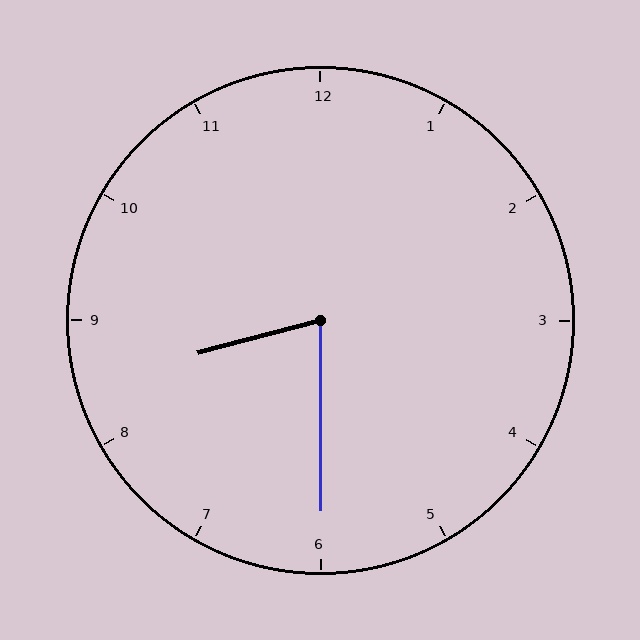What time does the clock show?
8:30.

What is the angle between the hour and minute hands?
Approximately 75 degrees.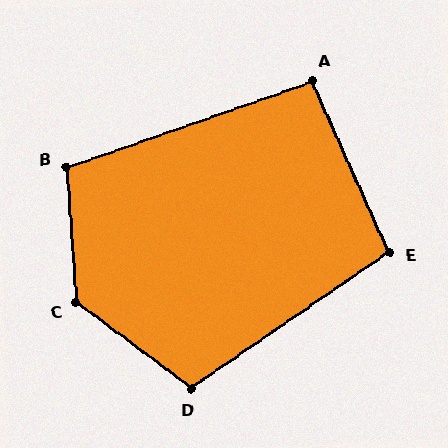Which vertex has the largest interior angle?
C, at approximately 131 degrees.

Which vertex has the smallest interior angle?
A, at approximately 95 degrees.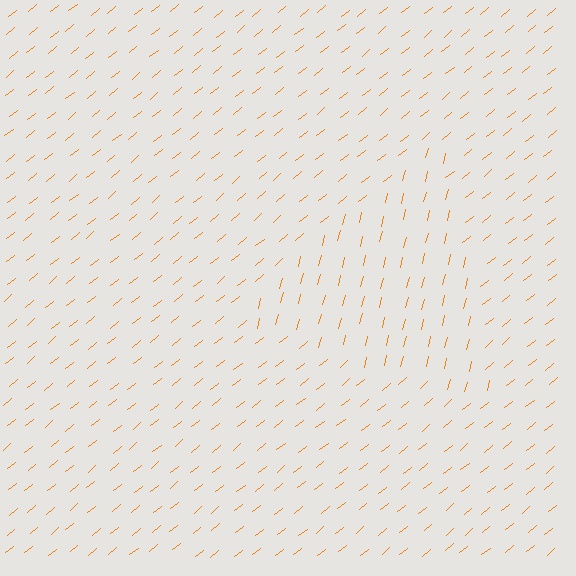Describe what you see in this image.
The image is filled with small orange line segments. A triangle region in the image has lines oriented differently from the surrounding lines, creating a visible texture boundary.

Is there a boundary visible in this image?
Yes, there is a texture boundary formed by a change in line orientation.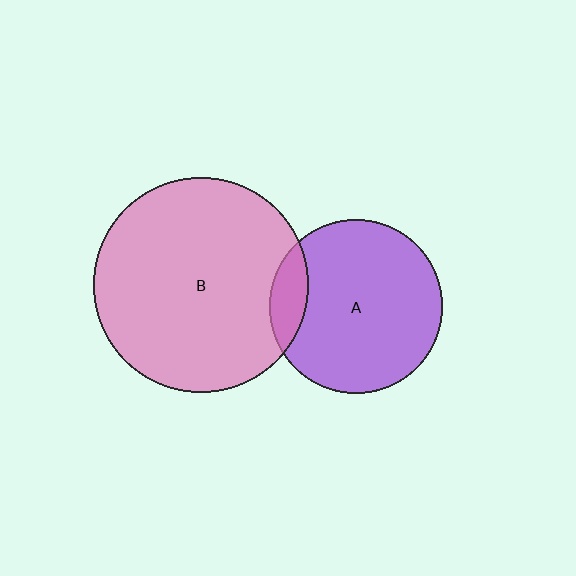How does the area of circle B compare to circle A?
Approximately 1.5 times.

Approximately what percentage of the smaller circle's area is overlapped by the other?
Approximately 10%.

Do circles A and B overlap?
Yes.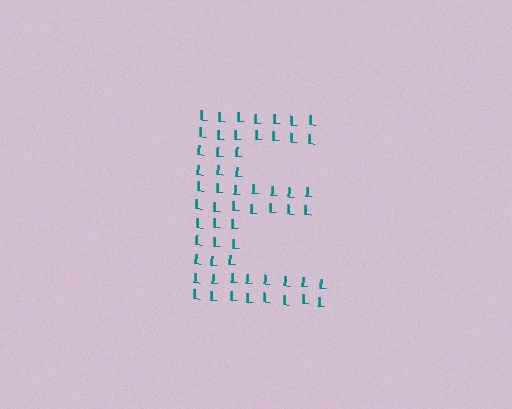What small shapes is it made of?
It is made of small letter L's.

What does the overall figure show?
The overall figure shows the letter E.